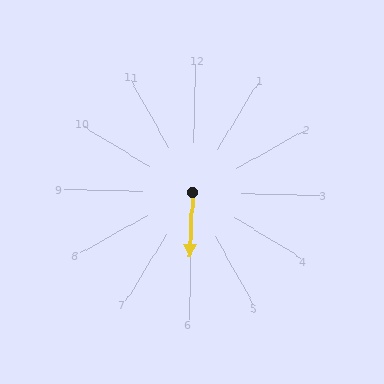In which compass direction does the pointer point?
South.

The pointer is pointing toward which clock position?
Roughly 6 o'clock.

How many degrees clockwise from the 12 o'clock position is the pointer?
Approximately 181 degrees.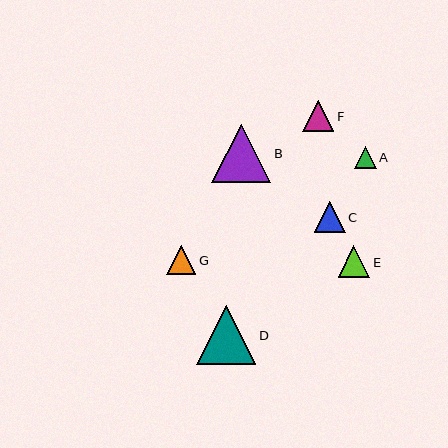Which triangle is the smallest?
Triangle A is the smallest with a size of approximately 22 pixels.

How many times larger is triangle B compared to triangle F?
Triangle B is approximately 1.9 times the size of triangle F.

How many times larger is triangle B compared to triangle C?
Triangle B is approximately 1.9 times the size of triangle C.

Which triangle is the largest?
Triangle D is the largest with a size of approximately 59 pixels.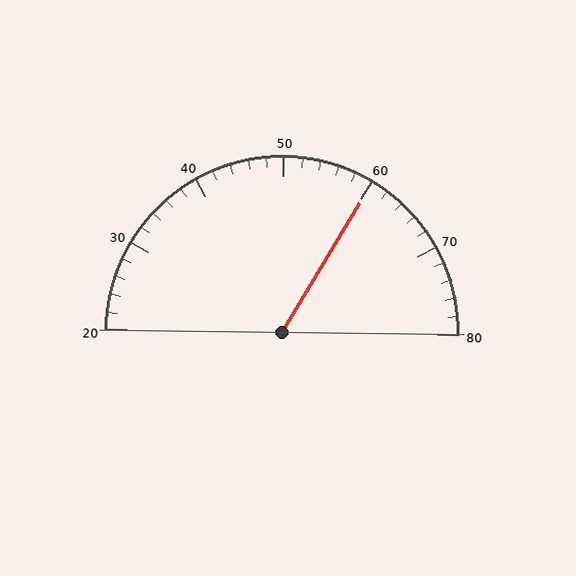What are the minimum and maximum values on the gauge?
The gauge ranges from 20 to 80.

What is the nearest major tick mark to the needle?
The nearest major tick mark is 60.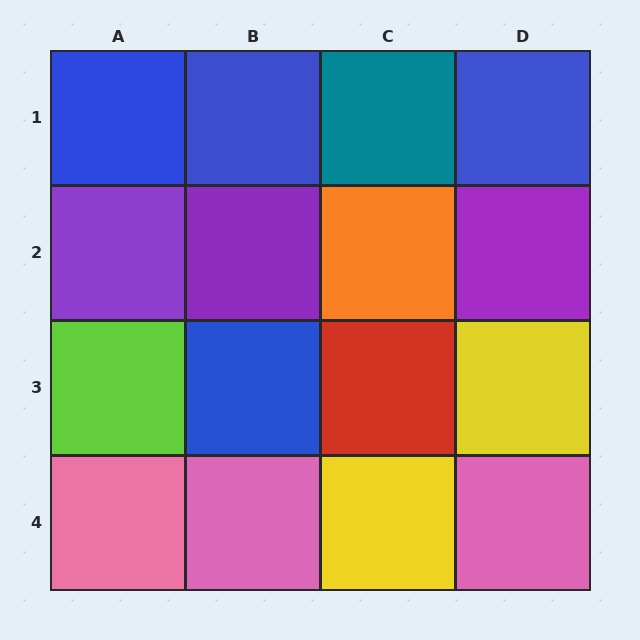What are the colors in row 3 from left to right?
Lime, blue, red, yellow.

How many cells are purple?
3 cells are purple.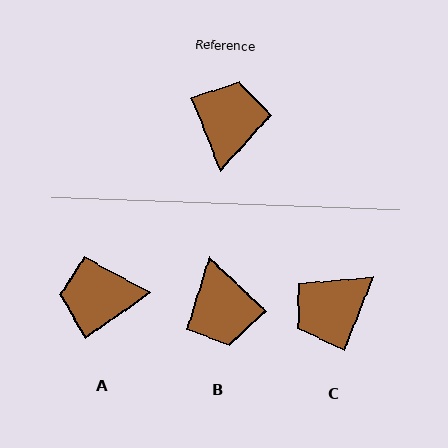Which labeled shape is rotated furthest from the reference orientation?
B, about 155 degrees away.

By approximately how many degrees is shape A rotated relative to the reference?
Approximately 103 degrees counter-clockwise.